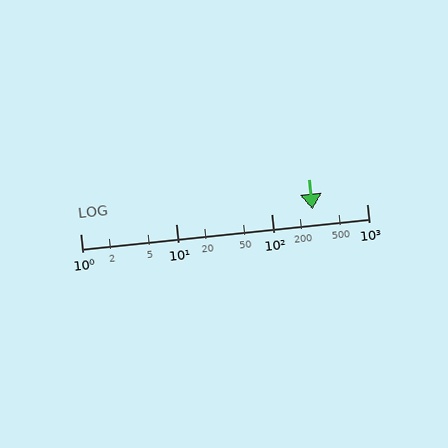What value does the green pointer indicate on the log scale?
The pointer indicates approximately 270.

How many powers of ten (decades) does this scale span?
The scale spans 3 decades, from 1 to 1000.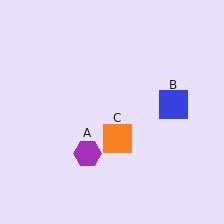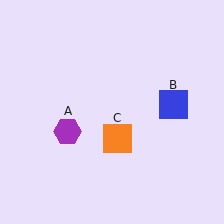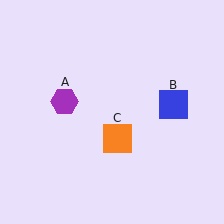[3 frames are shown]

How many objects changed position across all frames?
1 object changed position: purple hexagon (object A).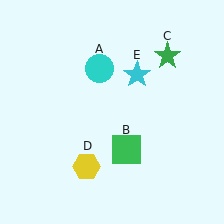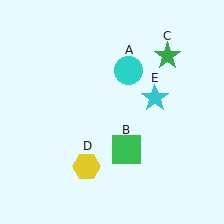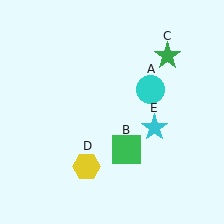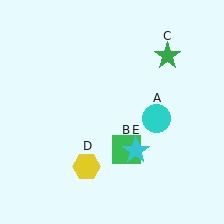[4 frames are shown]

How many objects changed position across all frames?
2 objects changed position: cyan circle (object A), cyan star (object E).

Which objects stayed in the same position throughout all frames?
Green square (object B) and green star (object C) and yellow hexagon (object D) remained stationary.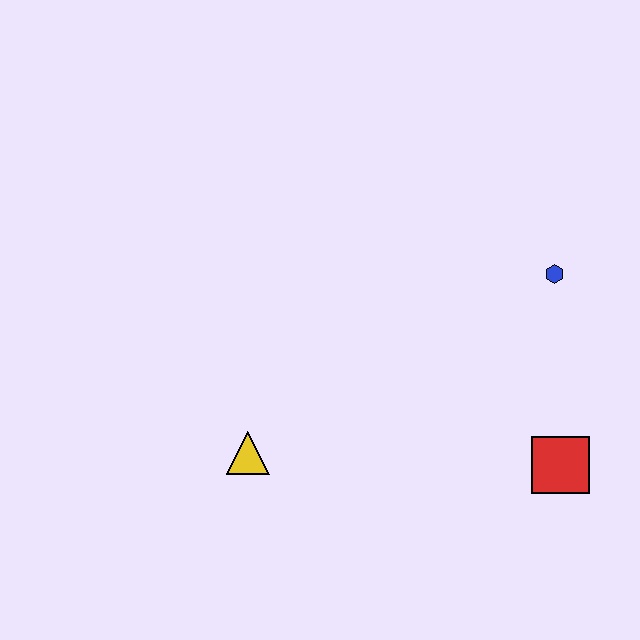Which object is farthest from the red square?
The yellow triangle is farthest from the red square.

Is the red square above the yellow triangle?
No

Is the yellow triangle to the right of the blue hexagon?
No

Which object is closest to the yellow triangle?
The red square is closest to the yellow triangle.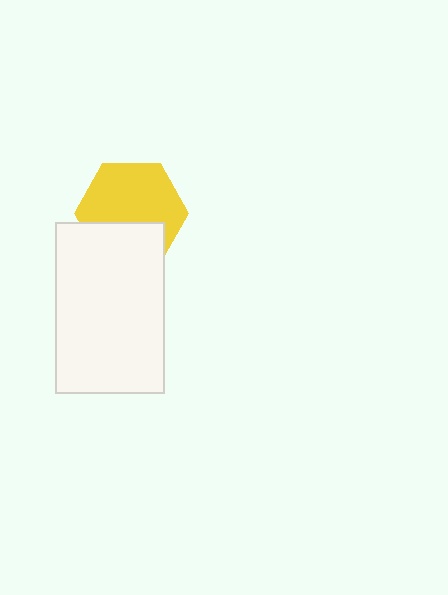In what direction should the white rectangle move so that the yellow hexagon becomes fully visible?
The white rectangle should move down. That is the shortest direction to clear the overlap and leave the yellow hexagon fully visible.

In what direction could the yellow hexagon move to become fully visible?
The yellow hexagon could move up. That would shift it out from behind the white rectangle entirely.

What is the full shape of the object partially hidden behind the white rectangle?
The partially hidden object is a yellow hexagon.